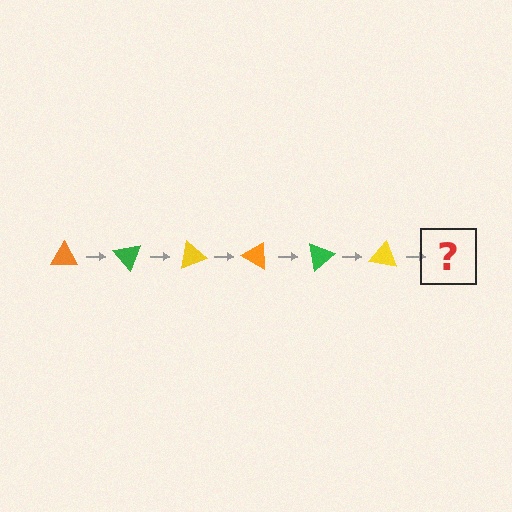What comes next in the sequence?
The next element should be an orange triangle, rotated 300 degrees from the start.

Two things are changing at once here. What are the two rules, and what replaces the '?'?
The two rules are that it rotates 50 degrees each step and the color cycles through orange, green, and yellow. The '?' should be an orange triangle, rotated 300 degrees from the start.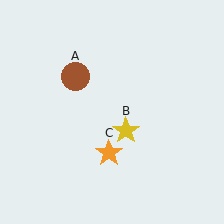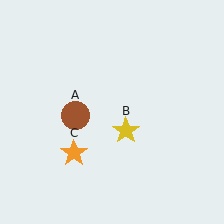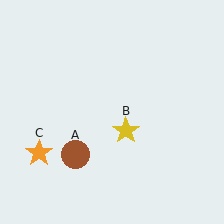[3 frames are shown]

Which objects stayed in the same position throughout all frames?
Yellow star (object B) remained stationary.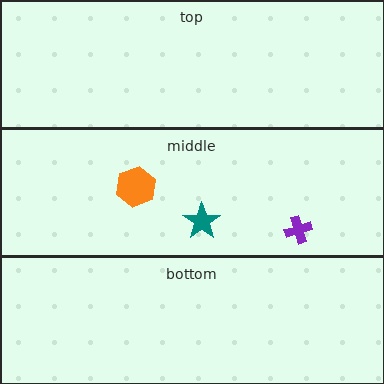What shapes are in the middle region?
The orange hexagon, the purple cross, the teal star.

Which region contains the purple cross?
The middle region.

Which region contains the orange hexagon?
The middle region.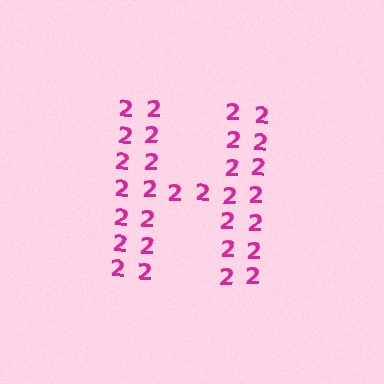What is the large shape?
The large shape is the letter H.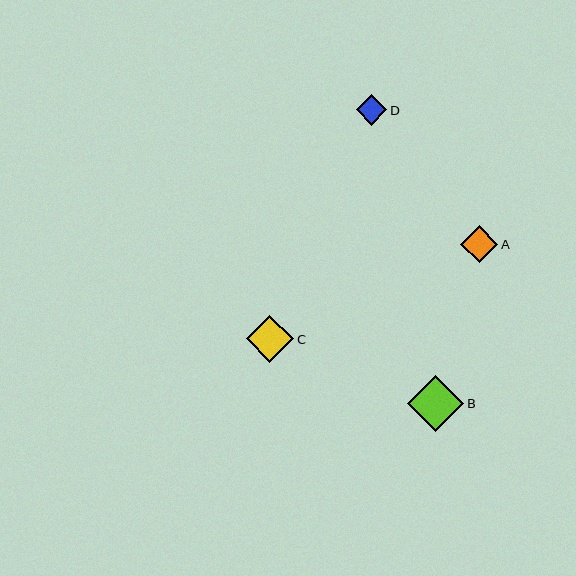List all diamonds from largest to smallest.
From largest to smallest: B, C, A, D.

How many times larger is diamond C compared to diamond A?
Diamond C is approximately 1.3 times the size of diamond A.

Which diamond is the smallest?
Diamond D is the smallest with a size of approximately 31 pixels.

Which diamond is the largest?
Diamond B is the largest with a size of approximately 56 pixels.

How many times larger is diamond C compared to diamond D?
Diamond C is approximately 1.5 times the size of diamond D.